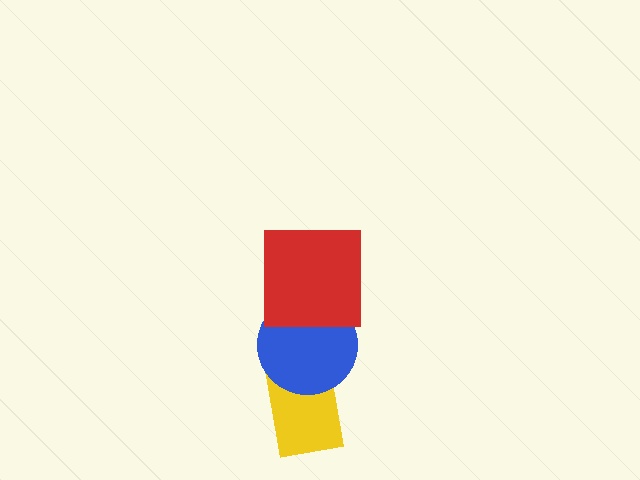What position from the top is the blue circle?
The blue circle is 2nd from the top.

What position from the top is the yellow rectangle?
The yellow rectangle is 3rd from the top.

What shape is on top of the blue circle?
The red square is on top of the blue circle.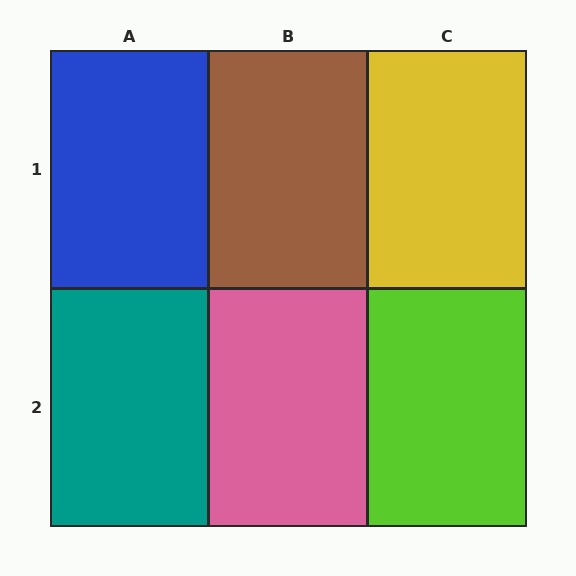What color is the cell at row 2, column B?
Pink.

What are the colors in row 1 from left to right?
Blue, brown, yellow.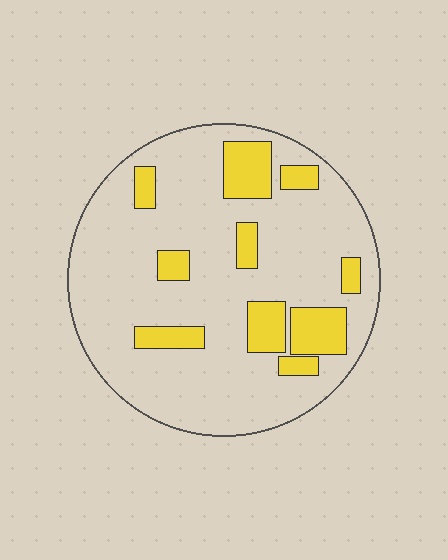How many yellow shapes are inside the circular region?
10.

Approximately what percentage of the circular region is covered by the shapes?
Approximately 20%.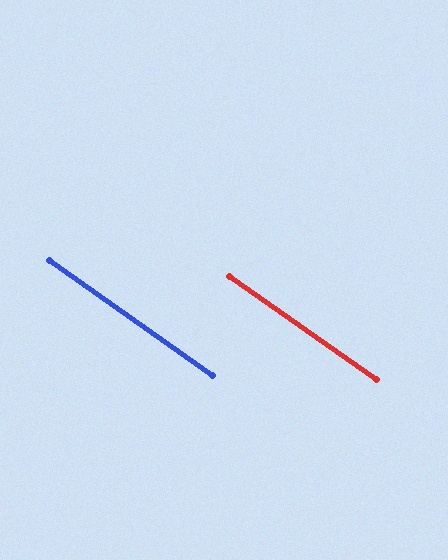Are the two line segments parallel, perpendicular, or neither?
Parallel — their directions differ by only 0.1°.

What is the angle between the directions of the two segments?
Approximately 0 degrees.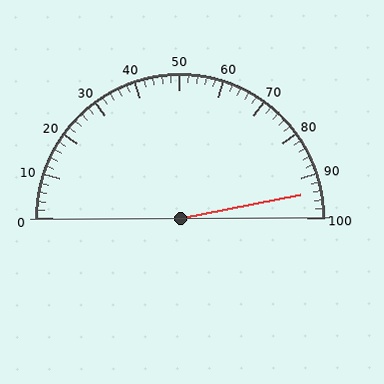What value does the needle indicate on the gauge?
The needle indicates approximately 94.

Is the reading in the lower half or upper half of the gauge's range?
The reading is in the upper half of the range (0 to 100).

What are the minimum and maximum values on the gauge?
The gauge ranges from 0 to 100.